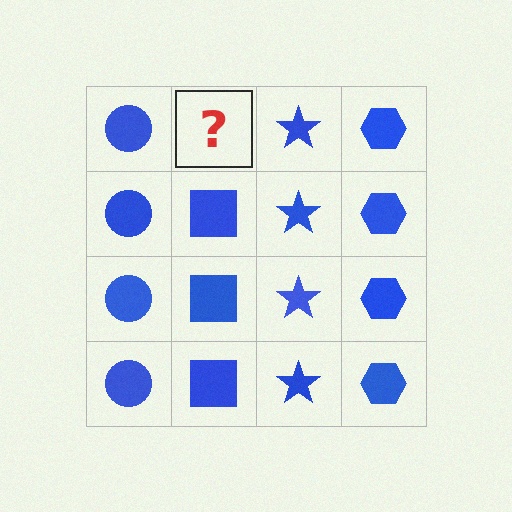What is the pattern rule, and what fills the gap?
The rule is that each column has a consistent shape. The gap should be filled with a blue square.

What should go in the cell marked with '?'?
The missing cell should contain a blue square.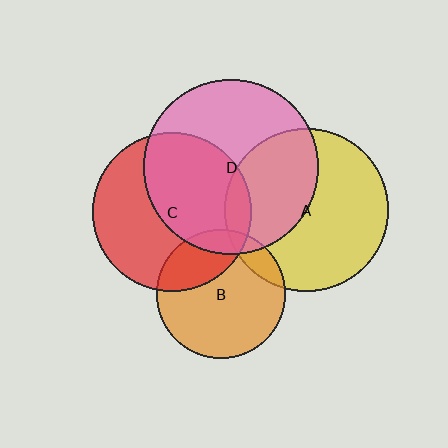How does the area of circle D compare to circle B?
Approximately 1.8 times.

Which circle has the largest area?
Circle D (pink).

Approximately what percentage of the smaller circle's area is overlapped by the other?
Approximately 25%.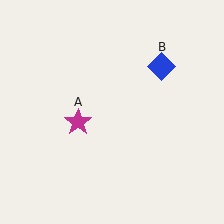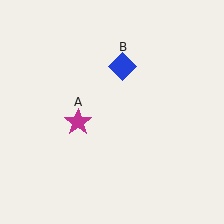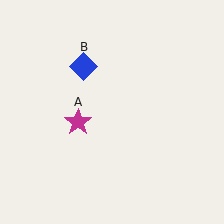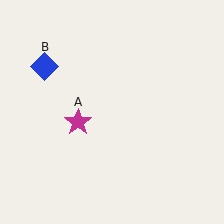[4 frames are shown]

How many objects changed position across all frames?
1 object changed position: blue diamond (object B).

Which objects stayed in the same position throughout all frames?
Magenta star (object A) remained stationary.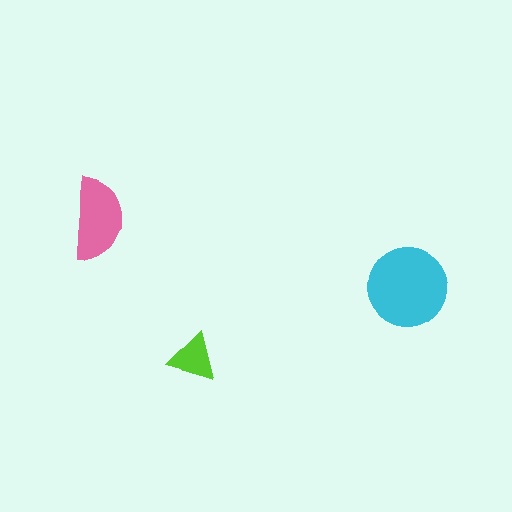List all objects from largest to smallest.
The cyan circle, the pink semicircle, the lime triangle.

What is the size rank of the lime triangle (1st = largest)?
3rd.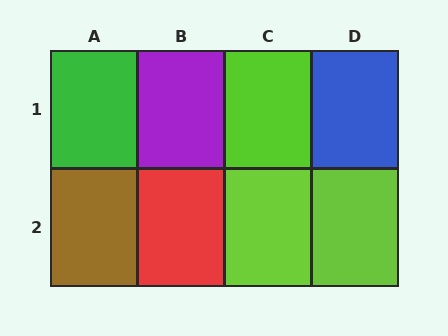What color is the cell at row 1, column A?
Green.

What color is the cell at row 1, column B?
Purple.